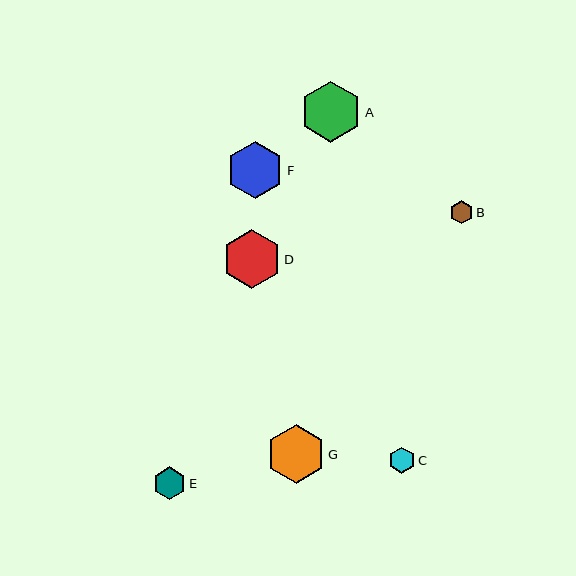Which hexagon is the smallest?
Hexagon B is the smallest with a size of approximately 23 pixels.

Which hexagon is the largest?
Hexagon A is the largest with a size of approximately 61 pixels.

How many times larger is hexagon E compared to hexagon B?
Hexagon E is approximately 1.4 times the size of hexagon B.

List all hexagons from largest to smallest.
From largest to smallest: A, G, D, F, E, C, B.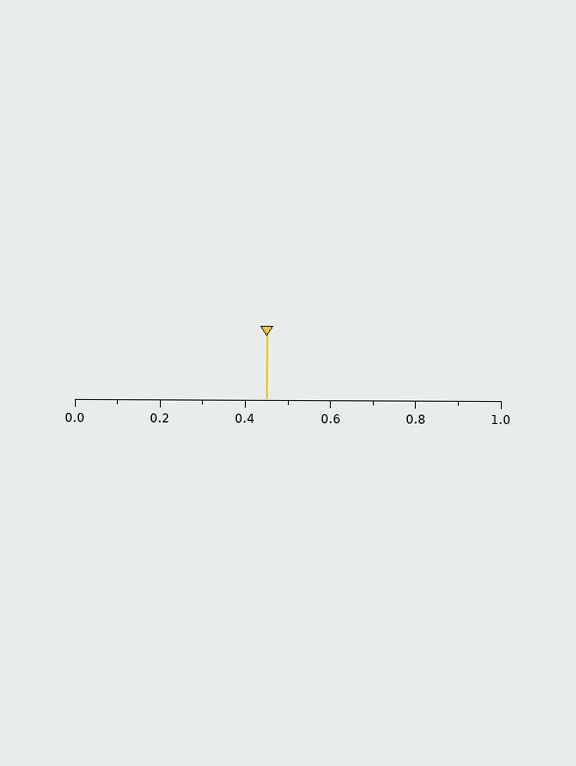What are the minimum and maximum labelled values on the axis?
The axis runs from 0.0 to 1.0.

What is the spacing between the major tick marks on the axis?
The major ticks are spaced 0.2 apart.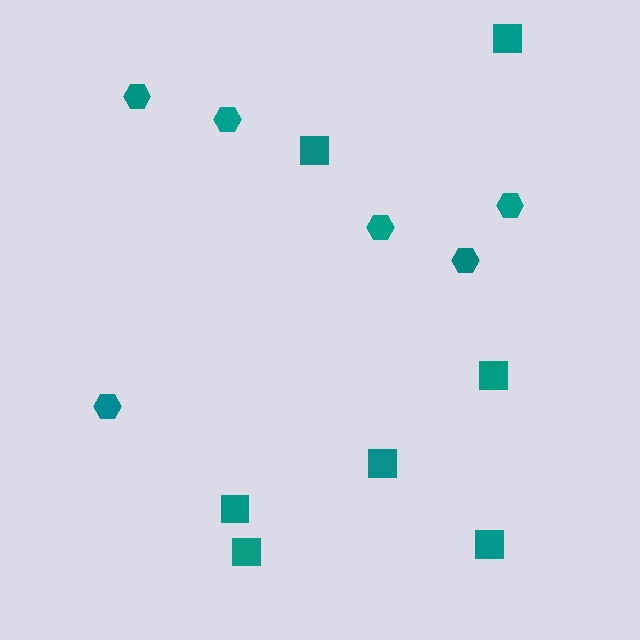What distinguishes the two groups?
There are 2 groups: one group of hexagons (6) and one group of squares (7).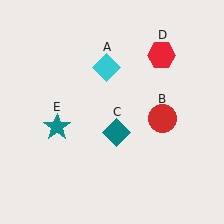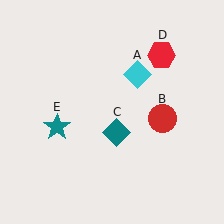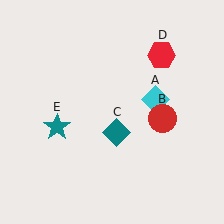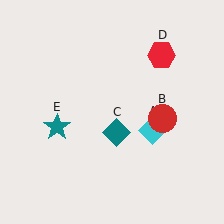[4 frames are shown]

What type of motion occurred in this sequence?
The cyan diamond (object A) rotated clockwise around the center of the scene.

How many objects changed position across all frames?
1 object changed position: cyan diamond (object A).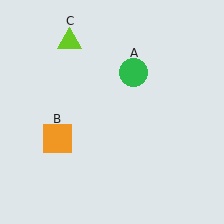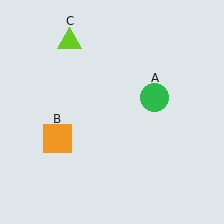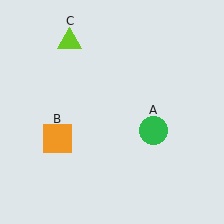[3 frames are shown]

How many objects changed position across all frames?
1 object changed position: green circle (object A).